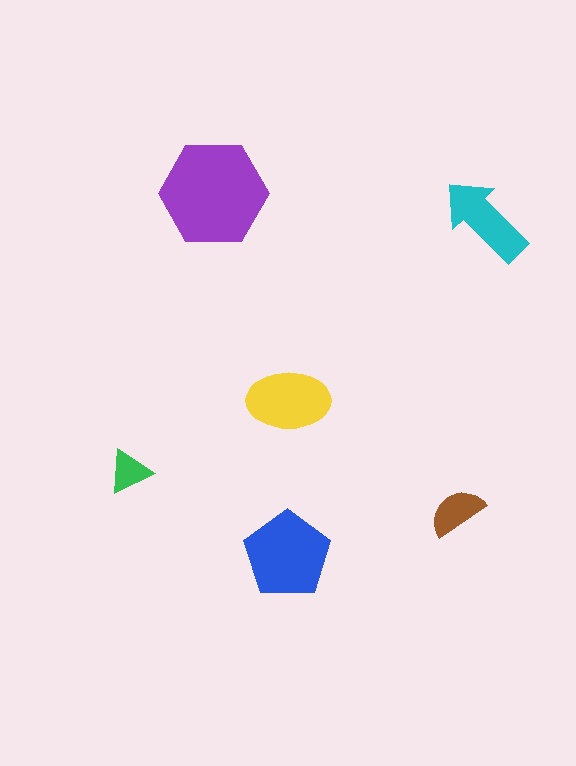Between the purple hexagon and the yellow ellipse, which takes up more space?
The purple hexagon.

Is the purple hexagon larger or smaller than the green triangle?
Larger.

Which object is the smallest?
The green triangle.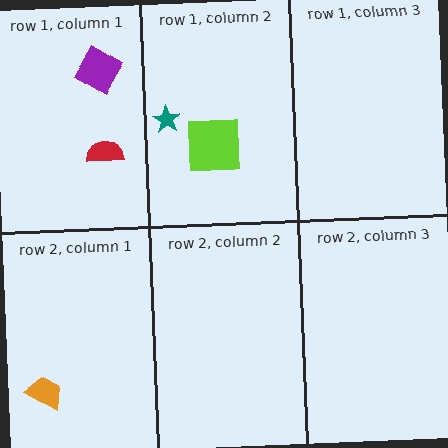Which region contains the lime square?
The row 1, column 2 region.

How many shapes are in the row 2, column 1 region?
1.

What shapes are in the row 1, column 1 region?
The red semicircle, the purple diamond.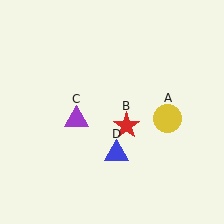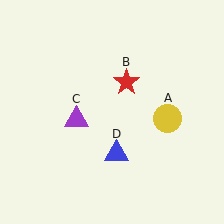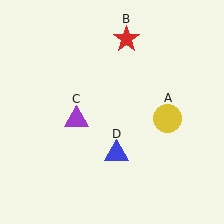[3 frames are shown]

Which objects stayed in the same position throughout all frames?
Yellow circle (object A) and purple triangle (object C) and blue triangle (object D) remained stationary.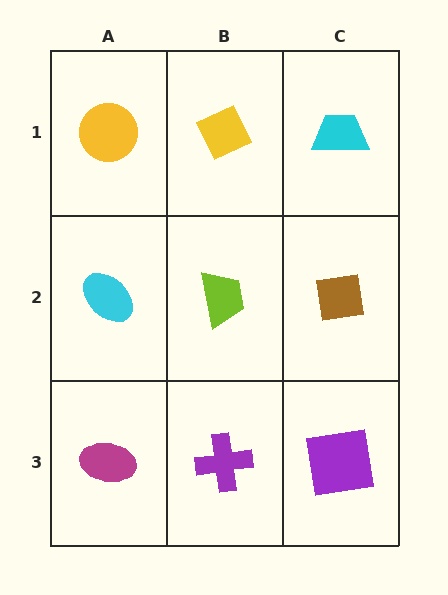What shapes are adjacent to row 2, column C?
A cyan trapezoid (row 1, column C), a purple square (row 3, column C), a lime trapezoid (row 2, column B).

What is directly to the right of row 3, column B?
A purple square.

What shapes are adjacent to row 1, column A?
A cyan ellipse (row 2, column A), a yellow diamond (row 1, column B).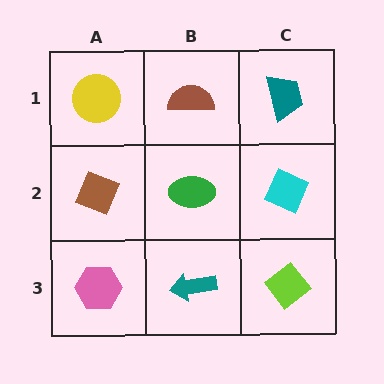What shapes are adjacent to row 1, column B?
A green ellipse (row 2, column B), a yellow circle (row 1, column A), a teal trapezoid (row 1, column C).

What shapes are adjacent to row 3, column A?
A brown diamond (row 2, column A), a teal arrow (row 3, column B).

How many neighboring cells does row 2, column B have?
4.